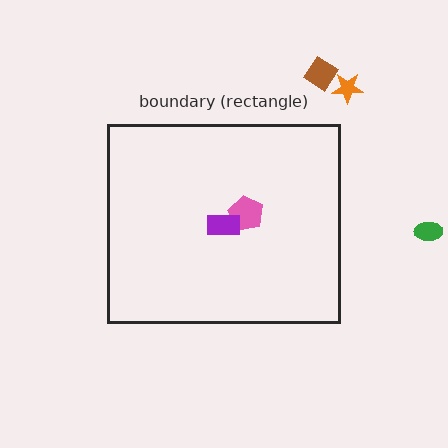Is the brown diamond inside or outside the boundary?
Outside.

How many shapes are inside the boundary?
2 inside, 3 outside.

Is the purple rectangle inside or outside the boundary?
Inside.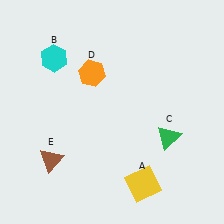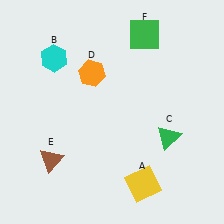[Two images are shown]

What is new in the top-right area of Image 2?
A green square (F) was added in the top-right area of Image 2.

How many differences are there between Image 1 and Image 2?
There is 1 difference between the two images.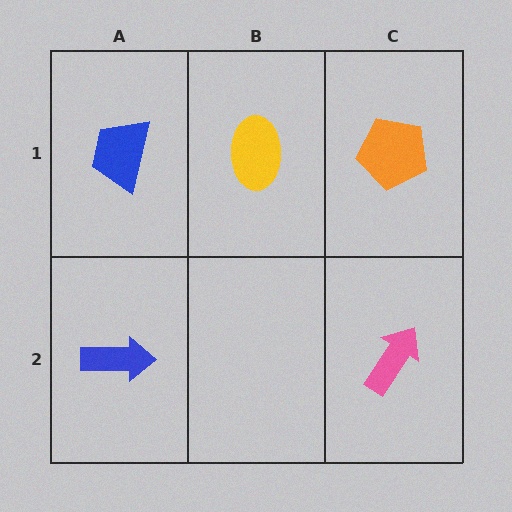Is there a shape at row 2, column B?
No, that cell is empty.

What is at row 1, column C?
An orange pentagon.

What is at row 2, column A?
A blue arrow.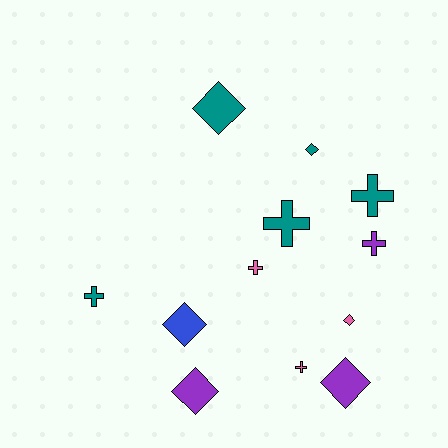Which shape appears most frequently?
Diamond, with 6 objects.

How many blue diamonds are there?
There is 1 blue diamond.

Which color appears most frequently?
Teal, with 5 objects.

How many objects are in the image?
There are 12 objects.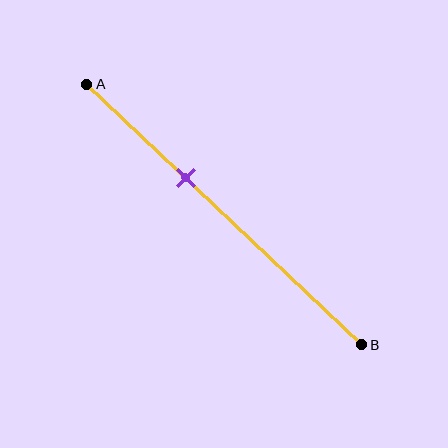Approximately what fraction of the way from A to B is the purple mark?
The purple mark is approximately 35% of the way from A to B.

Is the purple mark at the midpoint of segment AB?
No, the mark is at about 35% from A, not at the 50% midpoint.